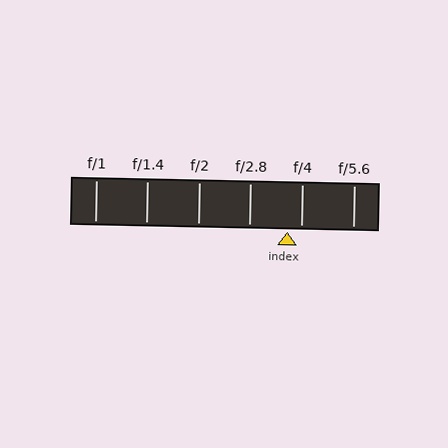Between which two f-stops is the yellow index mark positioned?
The index mark is between f/2.8 and f/4.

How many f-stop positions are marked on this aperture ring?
There are 6 f-stop positions marked.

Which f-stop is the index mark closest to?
The index mark is closest to f/4.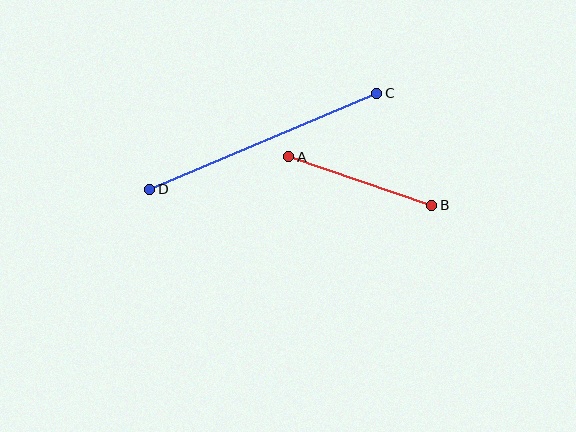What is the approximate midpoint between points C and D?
The midpoint is at approximately (263, 141) pixels.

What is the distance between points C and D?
The distance is approximately 247 pixels.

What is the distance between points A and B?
The distance is approximately 151 pixels.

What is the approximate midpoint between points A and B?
The midpoint is at approximately (360, 181) pixels.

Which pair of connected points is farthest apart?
Points C and D are farthest apart.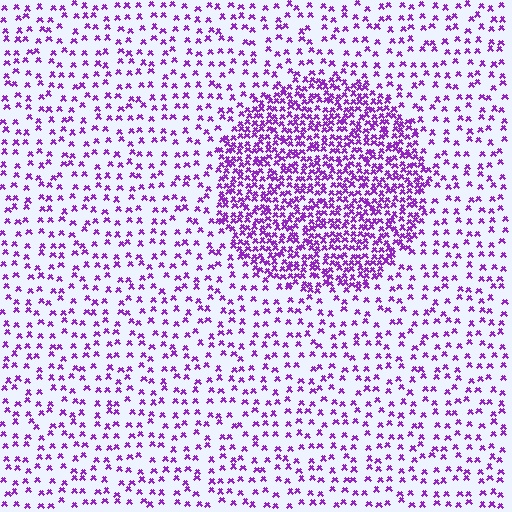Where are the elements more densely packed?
The elements are more densely packed inside the circle boundary.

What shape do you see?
I see a circle.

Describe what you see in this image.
The image contains small purple elements arranged at two different densities. A circle-shaped region is visible where the elements are more densely packed than the surrounding area.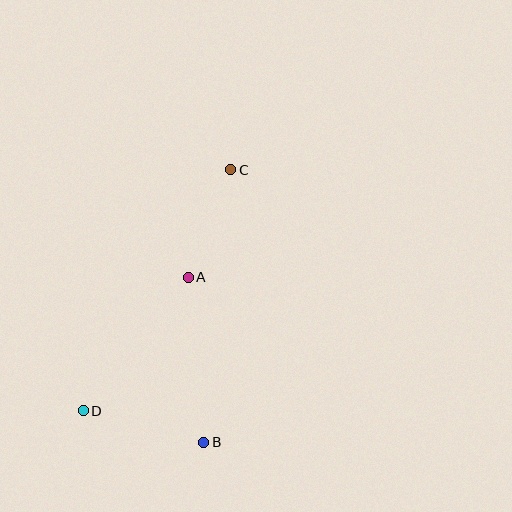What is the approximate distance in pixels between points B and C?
The distance between B and C is approximately 274 pixels.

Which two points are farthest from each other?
Points C and D are farthest from each other.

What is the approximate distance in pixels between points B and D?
The distance between B and D is approximately 125 pixels.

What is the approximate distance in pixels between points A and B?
The distance between A and B is approximately 166 pixels.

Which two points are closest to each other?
Points A and C are closest to each other.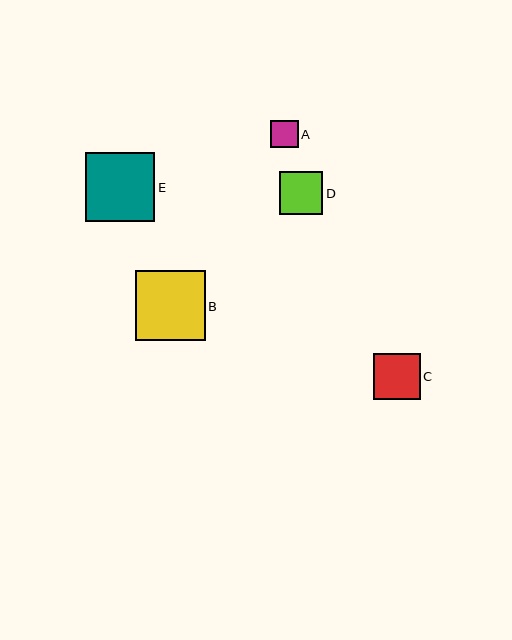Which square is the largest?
Square B is the largest with a size of approximately 70 pixels.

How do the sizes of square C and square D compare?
Square C and square D are approximately the same size.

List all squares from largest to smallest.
From largest to smallest: B, E, C, D, A.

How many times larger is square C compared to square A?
Square C is approximately 1.7 times the size of square A.